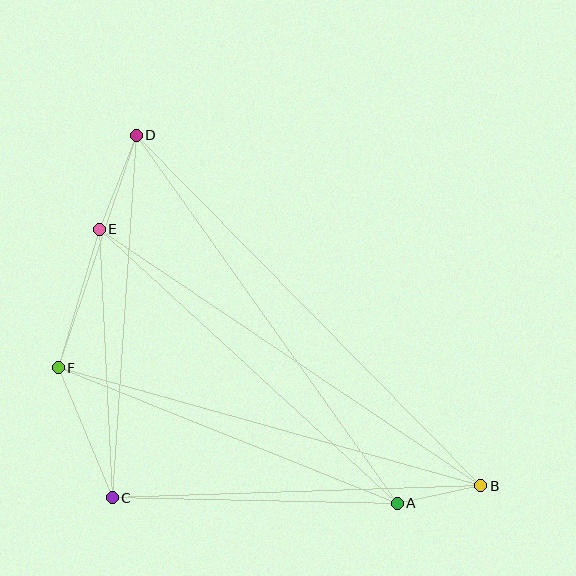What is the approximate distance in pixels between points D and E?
The distance between D and E is approximately 101 pixels.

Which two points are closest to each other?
Points A and B are closest to each other.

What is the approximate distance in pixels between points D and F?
The distance between D and F is approximately 246 pixels.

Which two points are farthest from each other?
Points B and D are farthest from each other.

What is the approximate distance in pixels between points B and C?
The distance between B and C is approximately 369 pixels.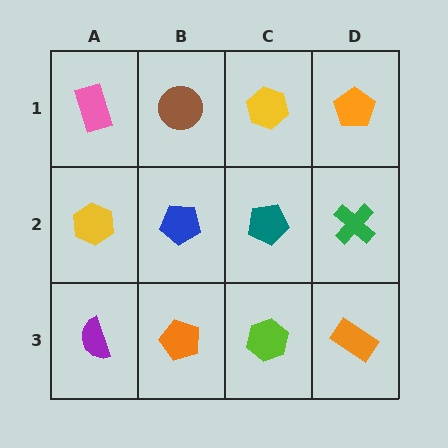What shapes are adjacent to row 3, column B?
A blue pentagon (row 2, column B), a purple semicircle (row 3, column A), a lime hexagon (row 3, column C).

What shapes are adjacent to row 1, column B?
A blue pentagon (row 2, column B), a pink rectangle (row 1, column A), a yellow hexagon (row 1, column C).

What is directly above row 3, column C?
A teal pentagon.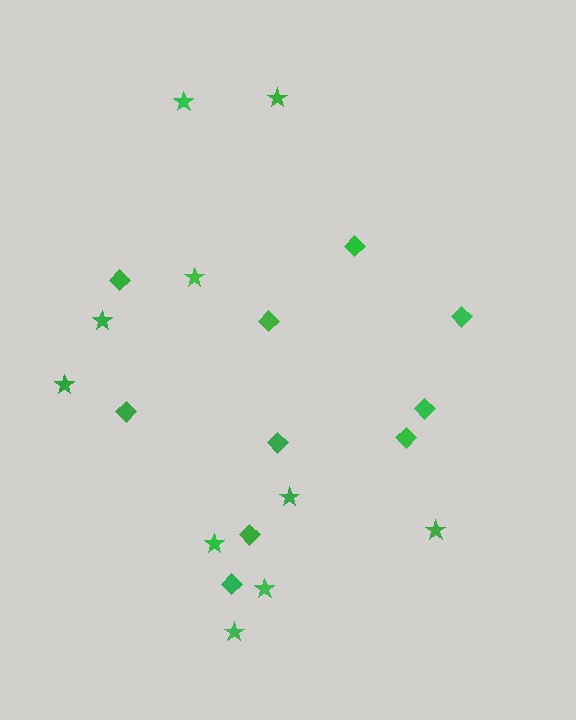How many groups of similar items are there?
There are 2 groups: one group of stars (10) and one group of diamonds (10).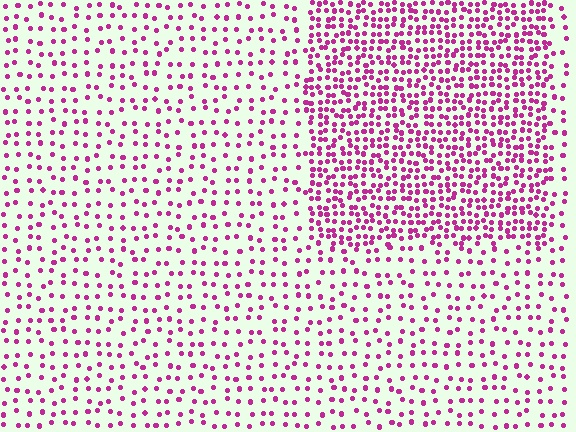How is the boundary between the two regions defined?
The boundary is defined by a change in element density (approximately 2.4x ratio). All elements are the same color, size, and shape.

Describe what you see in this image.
The image contains small magenta elements arranged at two different densities. A rectangle-shaped region is visible where the elements are more densely packed than the surrounding area.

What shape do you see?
I see a rectangle.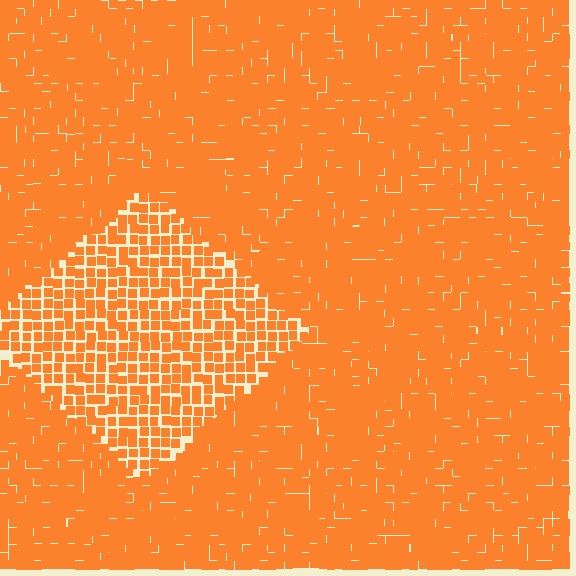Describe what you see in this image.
The image contains small orange elements arranged at two different densities. A diamond-shaped region is visible where the elements are less densely packed than the surrounding area.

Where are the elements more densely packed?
The elements are more densely packed outside the diamond boundary.